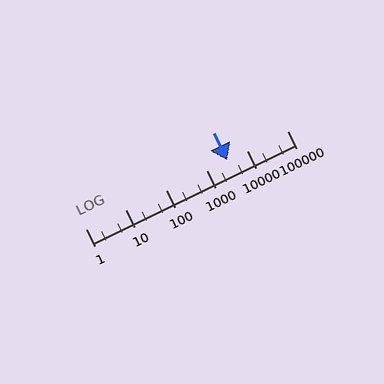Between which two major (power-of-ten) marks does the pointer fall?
The pointer is between 1000 and 10000.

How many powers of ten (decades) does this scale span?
The scale spans 5 decades, from 1 to 100000.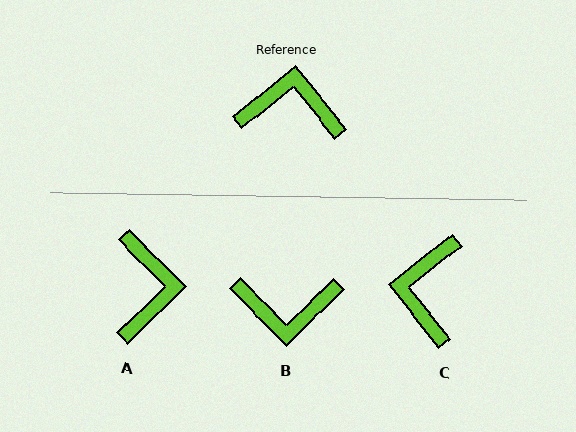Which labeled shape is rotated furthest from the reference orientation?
B, about 174 degrees away.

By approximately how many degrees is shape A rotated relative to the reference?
Approximately 84 degrees clockwise.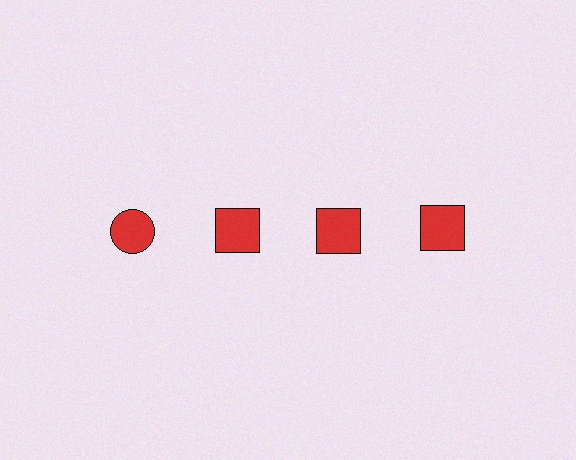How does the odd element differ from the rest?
It has a different shape: circle instead of square.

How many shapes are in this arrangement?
There are 4 shapes arranged in a grid pattern.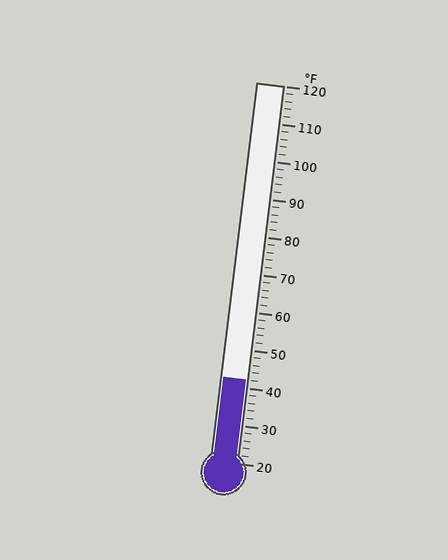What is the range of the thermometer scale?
The thermometer scale ranges from 20°F to 120°F.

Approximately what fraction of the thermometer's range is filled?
The thermometer is filled to approximately 20% of its range.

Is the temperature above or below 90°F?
The temperature is below 90°F.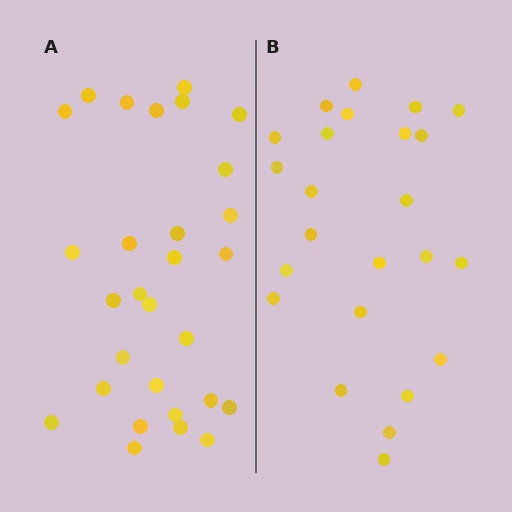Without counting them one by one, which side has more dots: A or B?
Region A (the left region) has more dots.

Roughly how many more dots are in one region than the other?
Region A has about 5 more dots than region B.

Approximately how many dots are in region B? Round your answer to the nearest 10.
About 20 dots. (The exact count is 24, which rounds to 20.)